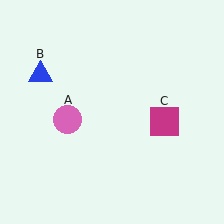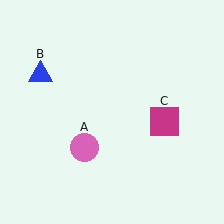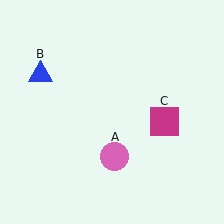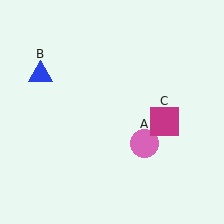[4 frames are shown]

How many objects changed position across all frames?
1 object changed position: pink circle (object A).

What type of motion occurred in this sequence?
The pink circle (object A) rotated counterclockwise around the center of the scene.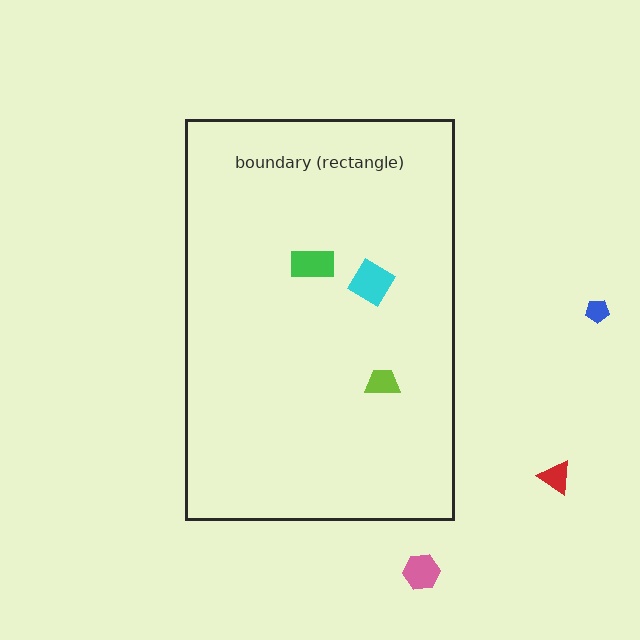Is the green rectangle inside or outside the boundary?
Inside.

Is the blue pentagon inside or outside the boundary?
Outside.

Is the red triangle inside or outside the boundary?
Outside.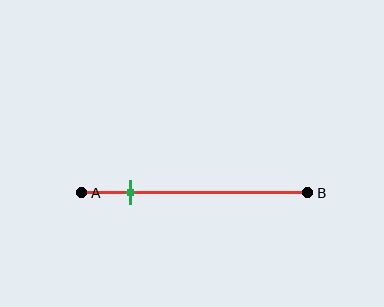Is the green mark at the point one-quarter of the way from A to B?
No, the mark is at about 20% from A, not at the 25% one-quarter point.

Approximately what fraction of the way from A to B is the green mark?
The green mark is approximately 20% of the way from A to B.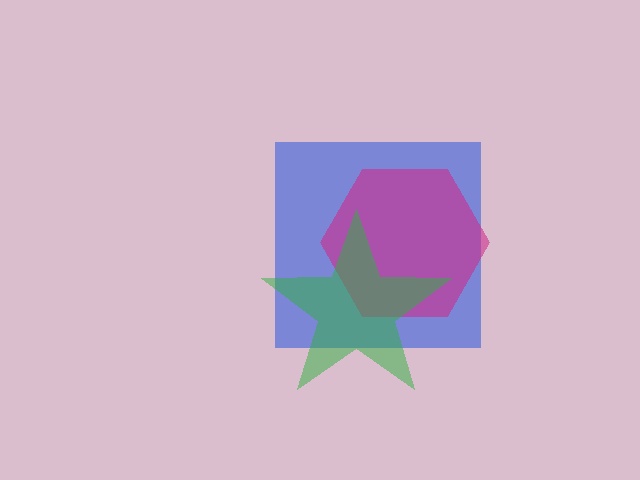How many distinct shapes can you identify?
There are 3 distinct shapes: a blue square, a magenta hexagon, a green star.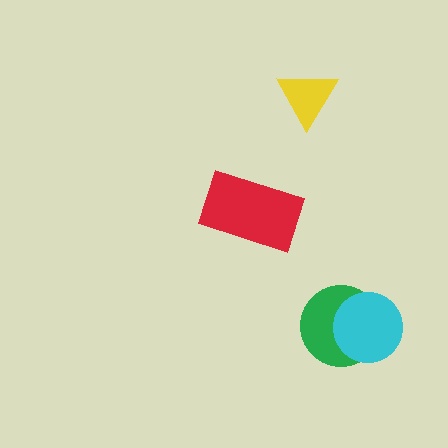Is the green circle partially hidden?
Yes, it is partially covered by another shape.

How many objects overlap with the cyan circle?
1 object overlaps with the cyan circle.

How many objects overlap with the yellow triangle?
0 objects overlap with the yellow triangle.